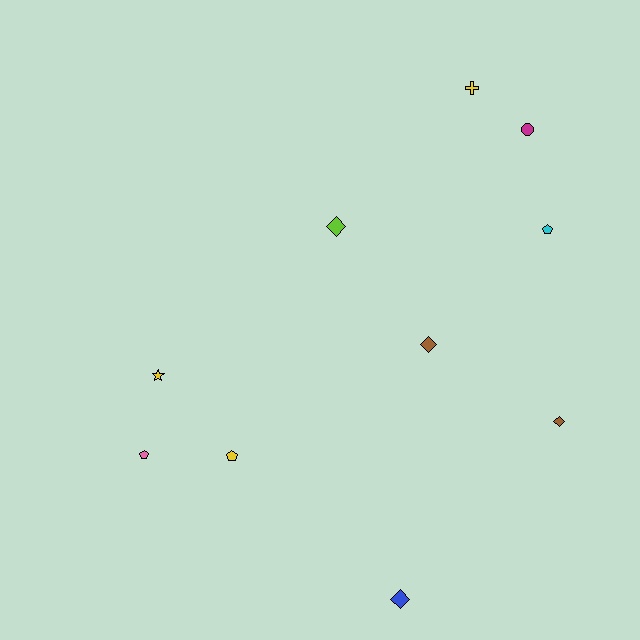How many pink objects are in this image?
There is 1 pink object.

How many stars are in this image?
There is 1 star.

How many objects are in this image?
There are 10 objects.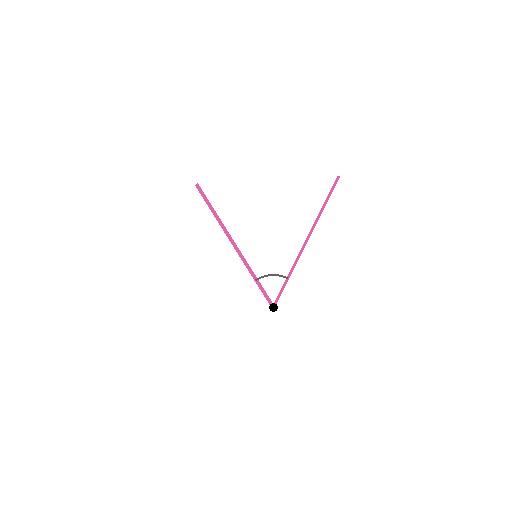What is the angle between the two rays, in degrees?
Approximately 59 degrees.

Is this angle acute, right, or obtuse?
It is acute.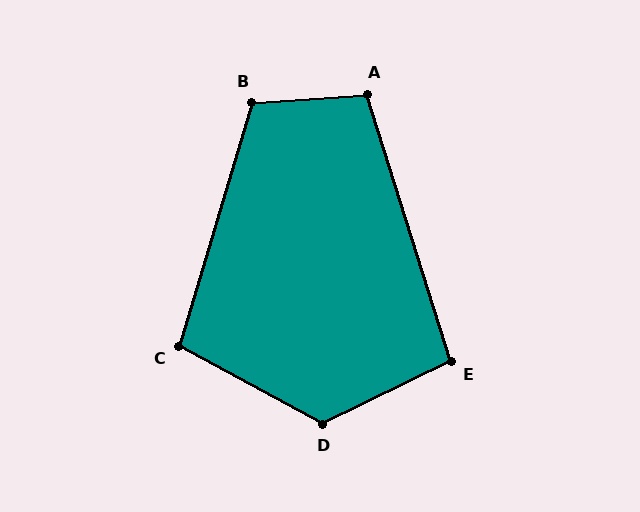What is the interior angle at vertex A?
Approximately 104 degrees (obtuse).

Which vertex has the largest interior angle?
D, at approximately 126 degrees.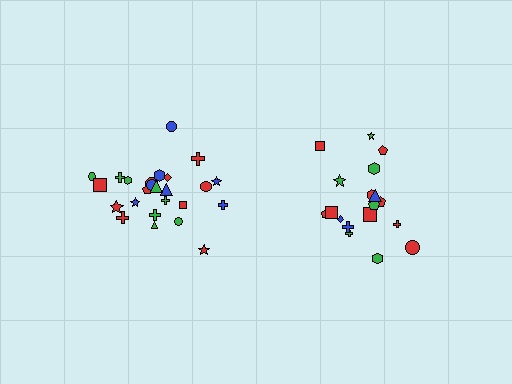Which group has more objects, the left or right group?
The left group.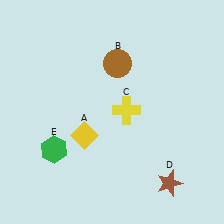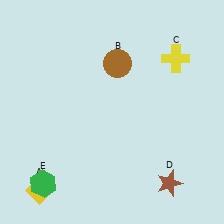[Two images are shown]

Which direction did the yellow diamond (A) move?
The yellow diamond (A) moved down.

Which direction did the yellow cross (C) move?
The yellow cross (C) moved up.